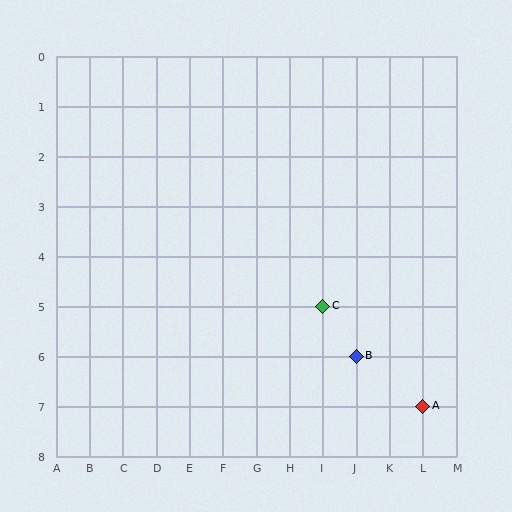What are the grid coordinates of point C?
Point C is at grid coordinates (I, 5).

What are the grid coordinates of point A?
Point A is at grid coordinates (L, 7).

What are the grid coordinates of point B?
Point B is at grid coordinates (J, 6).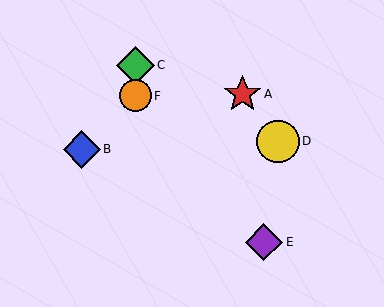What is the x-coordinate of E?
Object E is at x≈264.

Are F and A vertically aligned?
No, F is at x≈136 and A is at x≈242.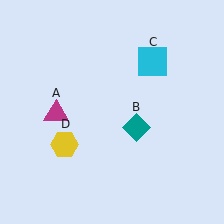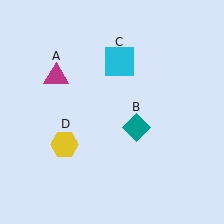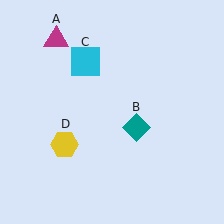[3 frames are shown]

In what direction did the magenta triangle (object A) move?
The magenta triangle (object A) moved up.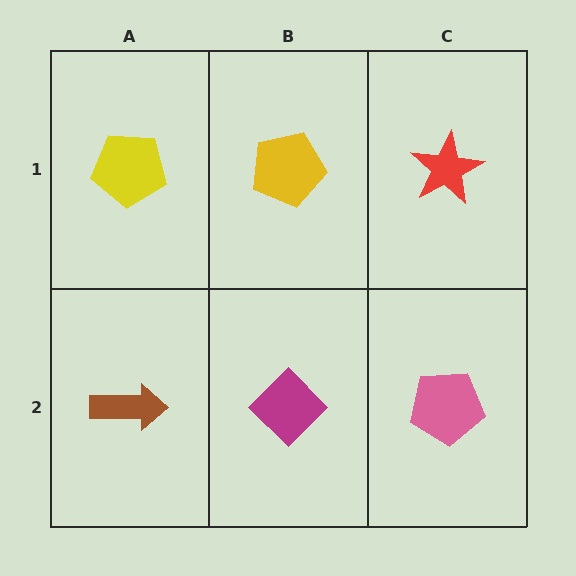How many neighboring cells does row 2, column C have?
2.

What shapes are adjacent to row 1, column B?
A magenta diamond (row 2, column B), a yellow pentagon (row 1, column A), a red star (row 1, column C).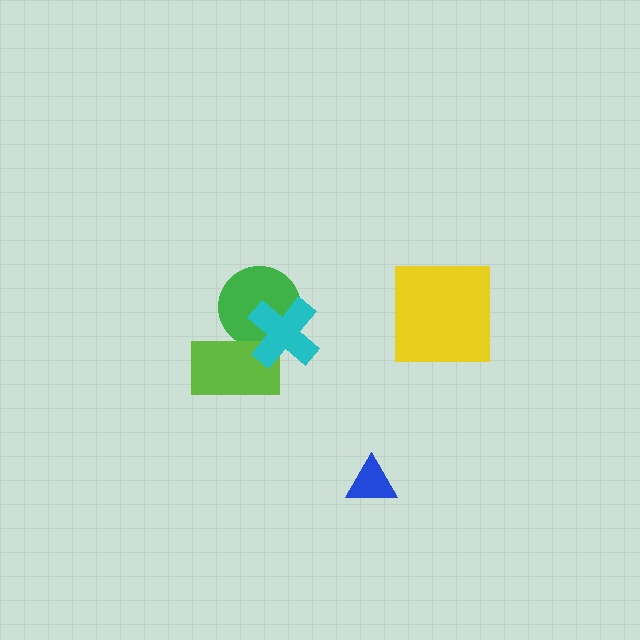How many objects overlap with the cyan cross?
2 objects overlap with the cyan cross.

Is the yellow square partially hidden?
No, no other shape covers it.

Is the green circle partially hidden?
Yes, it is partially covered by another shape.